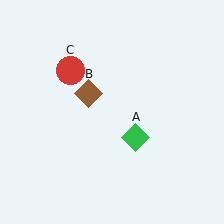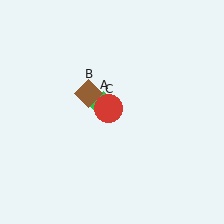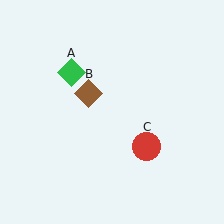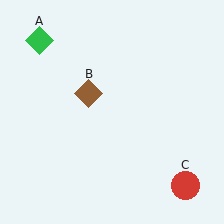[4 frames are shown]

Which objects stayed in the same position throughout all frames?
Brown diamond (object B) remained stationary.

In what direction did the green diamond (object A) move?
The green diamond (object A) moved up and to the left.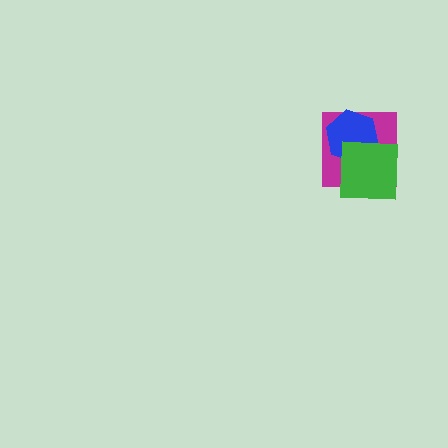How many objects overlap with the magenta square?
2 objects overlap with the magenta square.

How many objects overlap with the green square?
2 objects overlap with the green square.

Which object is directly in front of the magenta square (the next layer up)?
The blue hexagon is directly in front of the magenta square.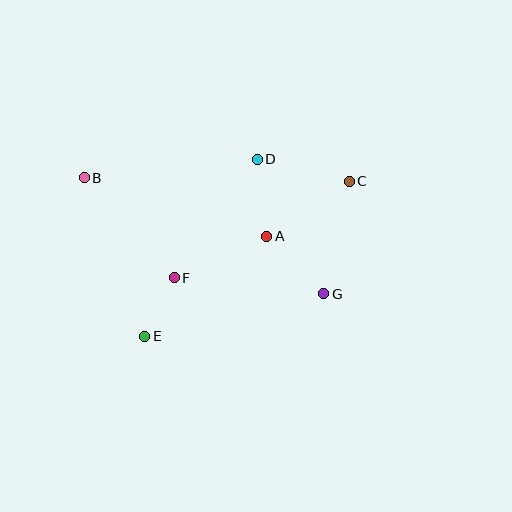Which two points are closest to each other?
Points E and F are closest to each other.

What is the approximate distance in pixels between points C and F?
The distance between C and F is approximately 200 pixels.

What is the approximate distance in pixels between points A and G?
The distance between A and G is approximately 81 pixels.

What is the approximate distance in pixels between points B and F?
The distance between B and F is approximately 135 pixels.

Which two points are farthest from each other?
Points B and G are farthest from each other.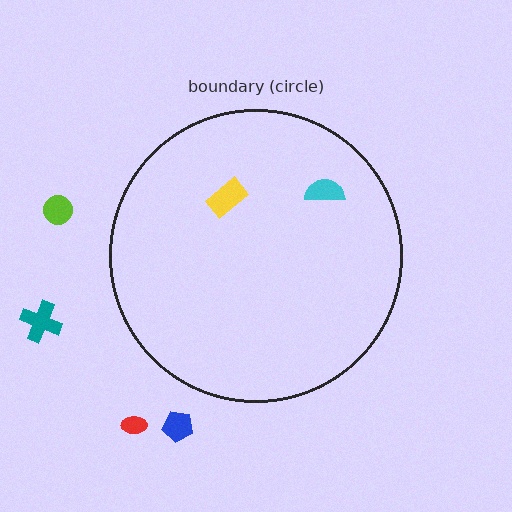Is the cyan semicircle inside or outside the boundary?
Inside.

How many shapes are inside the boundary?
2 inside, 4 outside.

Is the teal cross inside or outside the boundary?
Outside.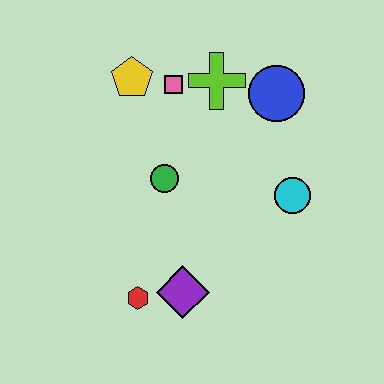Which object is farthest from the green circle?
The blue circle is farthest from the green circle.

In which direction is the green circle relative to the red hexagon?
The green circle is above the red hexagon.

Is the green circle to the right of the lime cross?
No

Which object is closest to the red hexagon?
The purple diamond is closest to the red hexagon.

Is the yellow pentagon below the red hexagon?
No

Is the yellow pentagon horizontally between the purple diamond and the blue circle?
No